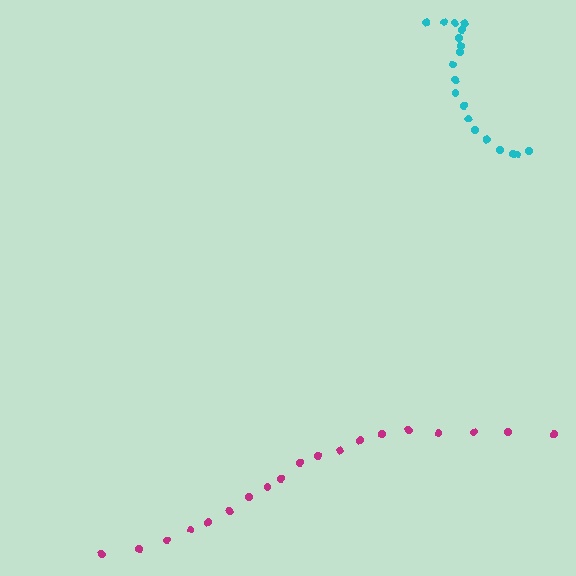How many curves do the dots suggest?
There are 2 distinct paths.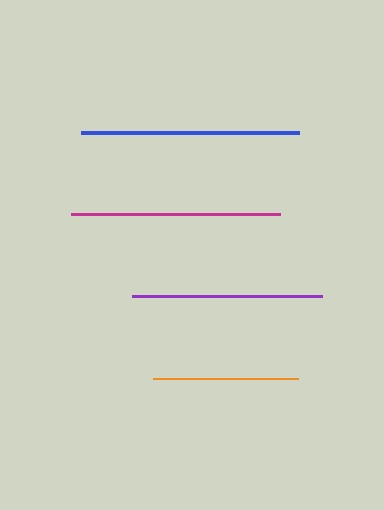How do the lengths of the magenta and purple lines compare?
The magenta and purple lines are approximately the same length.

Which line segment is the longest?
The blue line is the longest at approximately 217 pixels.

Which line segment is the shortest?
The orange line is the shortest at approximately 144 pixels.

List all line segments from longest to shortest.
From longest to shortest: blue, magenta, purple, orange.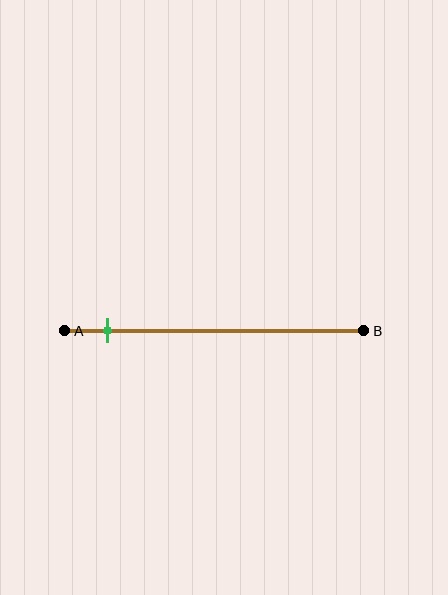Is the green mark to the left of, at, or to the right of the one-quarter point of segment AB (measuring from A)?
The green mark is to the left of the one-quarter point of segment AB.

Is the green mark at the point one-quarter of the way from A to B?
No, the mark is at about 15% from A, not at the 25% one-quarter point.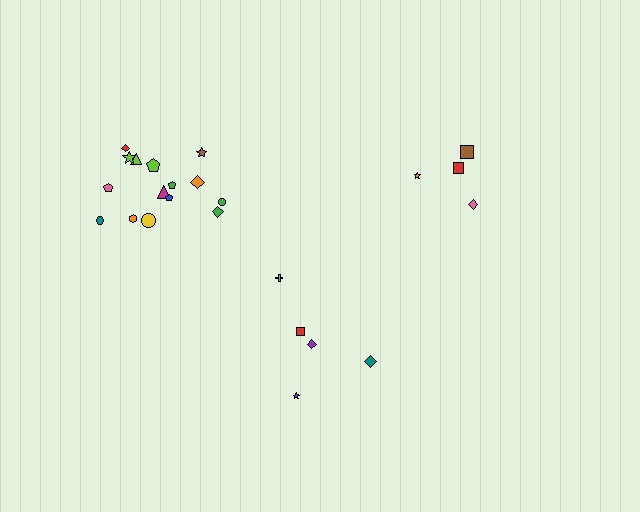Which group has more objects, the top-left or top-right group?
The top-left group.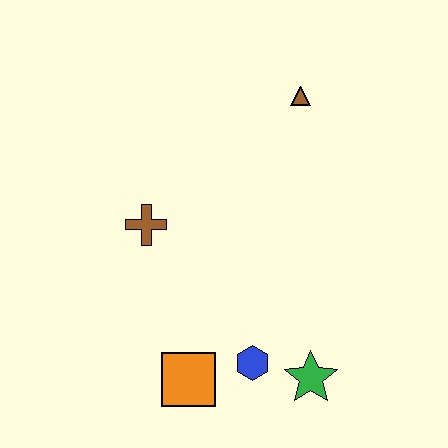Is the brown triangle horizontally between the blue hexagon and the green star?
Yes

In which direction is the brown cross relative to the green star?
The brown cross is to the left of the green star.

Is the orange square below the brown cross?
Yes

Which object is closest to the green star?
The blue hexagon is closest to the green star.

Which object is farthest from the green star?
The brown triangle is farthest from the green star.